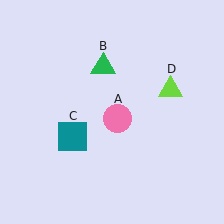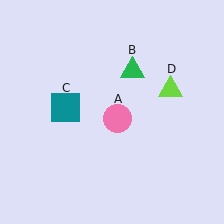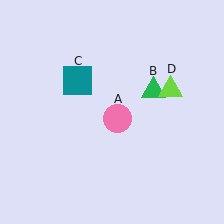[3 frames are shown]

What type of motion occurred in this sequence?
The green triangle (object B), teal square (object C) rotated clockwise around the center of the scene.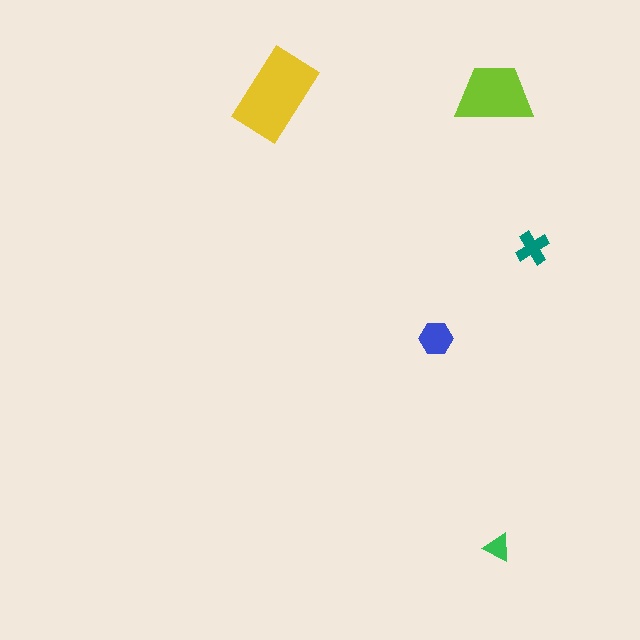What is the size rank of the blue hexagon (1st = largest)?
3rd.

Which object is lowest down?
The green triangle is bottommost.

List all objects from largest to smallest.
The yellow rectangle, the lime trapezoid, the blue hexagon, the teal cross, the green triangle.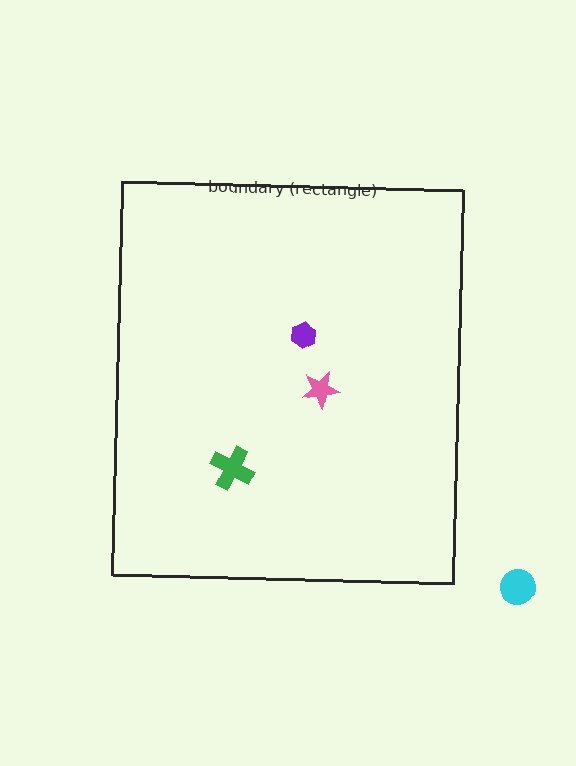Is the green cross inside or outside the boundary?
Inside.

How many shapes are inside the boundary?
3 inside, 1 outside.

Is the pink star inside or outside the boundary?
Inside.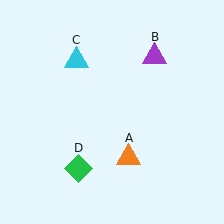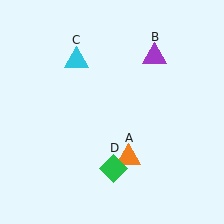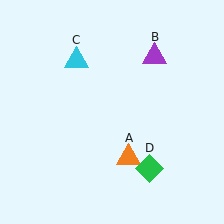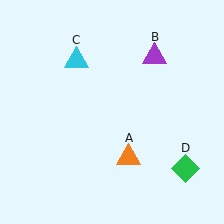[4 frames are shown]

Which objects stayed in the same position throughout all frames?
Orange triangle (object A) and purple triangle (object B) and cyan triangle (object C) remained stationary.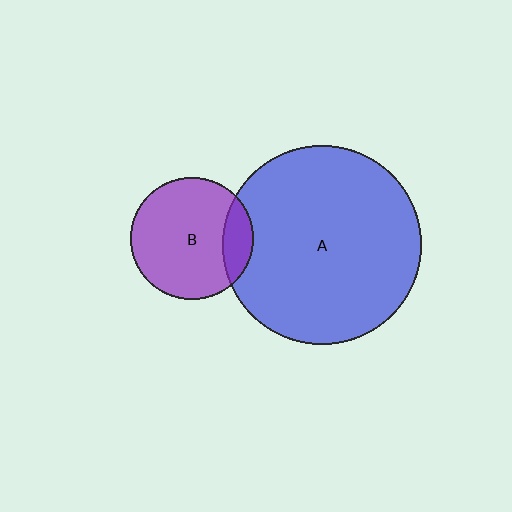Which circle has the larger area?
Circle A (blue).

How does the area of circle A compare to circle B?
Approximately 2.6 times.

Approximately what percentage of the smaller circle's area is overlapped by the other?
Approximately 15%.